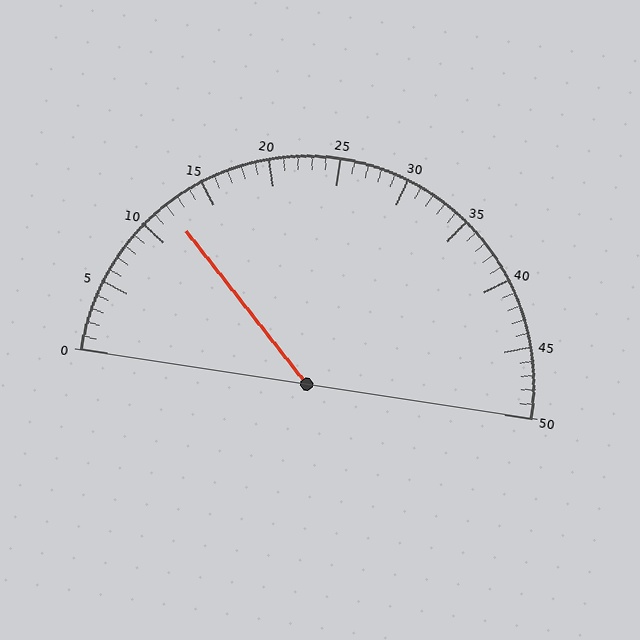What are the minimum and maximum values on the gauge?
The gauge ranges from 0 to 50.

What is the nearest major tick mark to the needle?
The nearest major tick mark is 10.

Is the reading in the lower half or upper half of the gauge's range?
The reading is in the lower half of the range (0 to 50).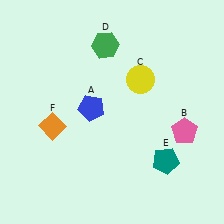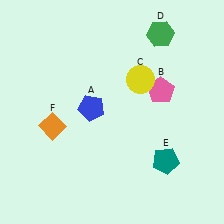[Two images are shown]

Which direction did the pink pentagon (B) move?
The pink pentagon (B) moved up.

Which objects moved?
The objects that moved are: the pink pentagon (B), the green hexagon (D).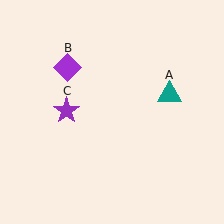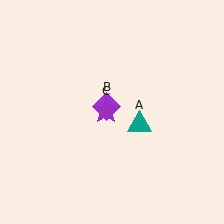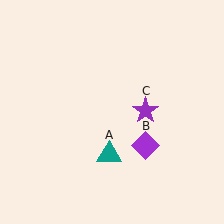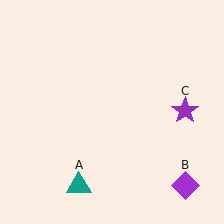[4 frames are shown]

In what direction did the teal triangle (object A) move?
The teal triangle (object A) moved down and to the left.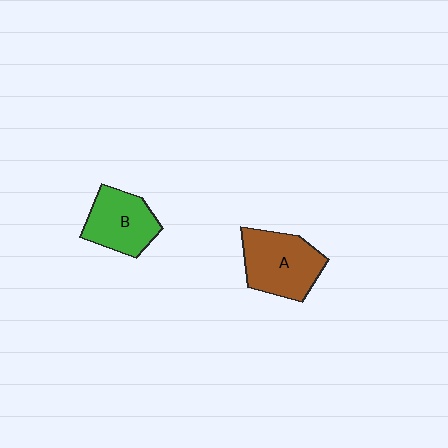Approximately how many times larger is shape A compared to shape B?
Approximately 1.2 times.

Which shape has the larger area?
Shape A (brown).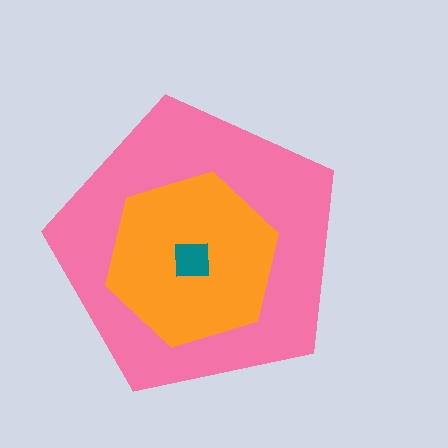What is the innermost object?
The teal square.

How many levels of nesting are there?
3.